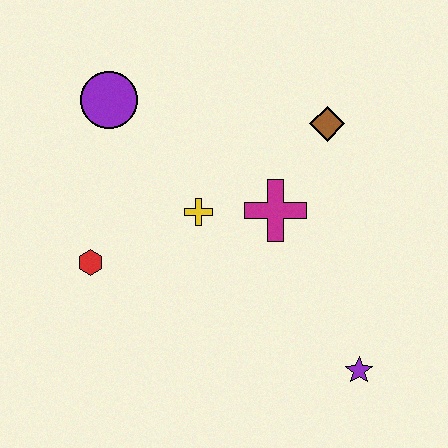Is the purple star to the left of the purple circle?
No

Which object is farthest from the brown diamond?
The red hexagon is farthest from the brown diamond.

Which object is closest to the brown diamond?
The magenta cross is closest to the brown diamond.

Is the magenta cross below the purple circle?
Yes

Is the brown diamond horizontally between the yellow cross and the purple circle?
No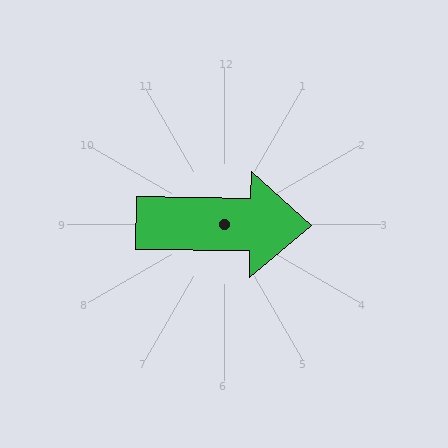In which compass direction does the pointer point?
East.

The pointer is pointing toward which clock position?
Roughly 3 o'clock.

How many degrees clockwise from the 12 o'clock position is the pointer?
Approximately 91 degrees.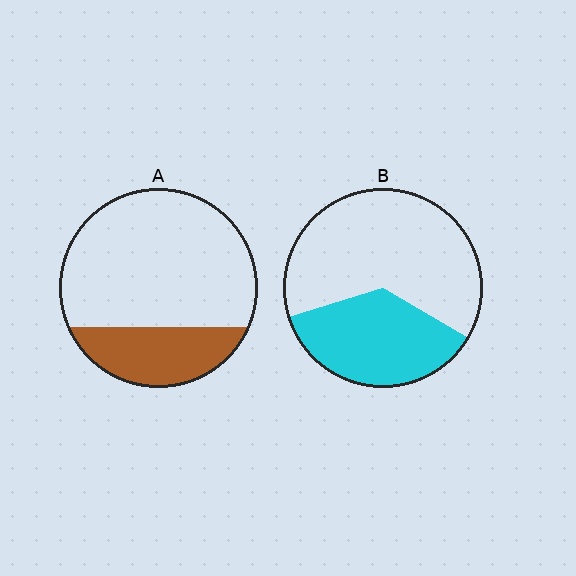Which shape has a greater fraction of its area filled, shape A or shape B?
Shape B.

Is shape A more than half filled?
No.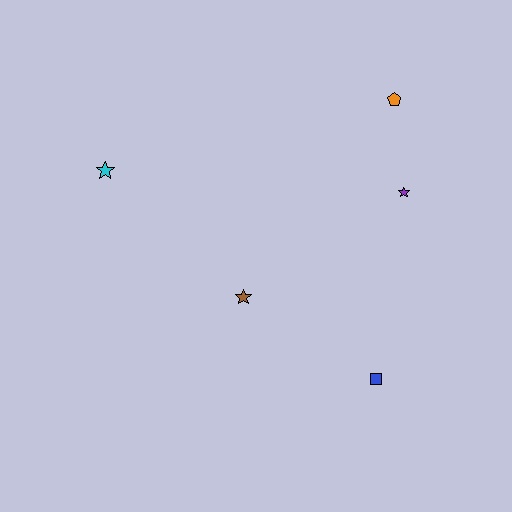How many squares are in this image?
There is 1 square.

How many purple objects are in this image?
There is 1 purple object.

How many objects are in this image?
There are 5 objects.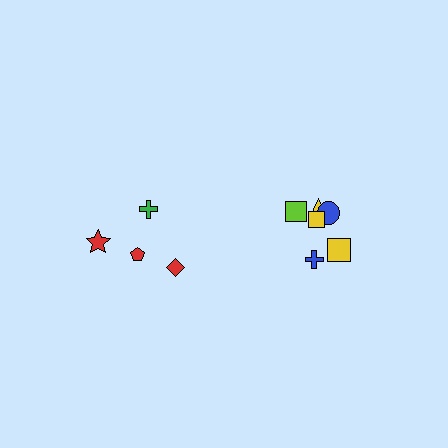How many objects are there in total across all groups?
There are 10 objects.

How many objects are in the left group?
There are 4 objects.